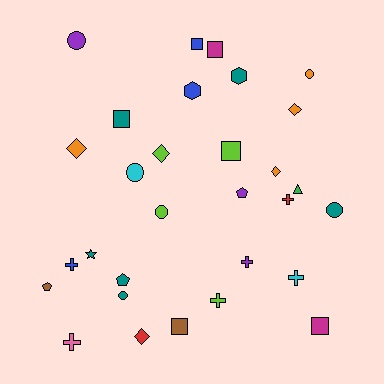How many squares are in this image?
There are 6 squares.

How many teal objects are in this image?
There are 6 teal objects.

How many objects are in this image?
There are 30 objects.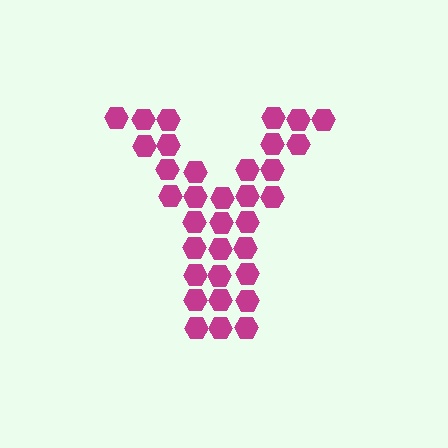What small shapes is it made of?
It is made of small hexagons.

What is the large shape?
The large shape is the letter Y.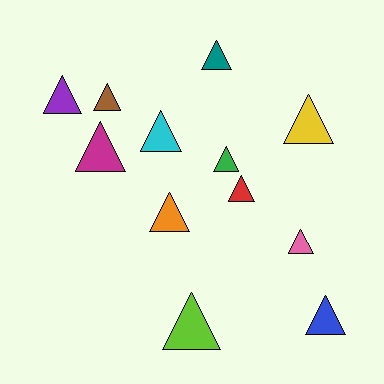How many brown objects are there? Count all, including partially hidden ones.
There is 1 brown object.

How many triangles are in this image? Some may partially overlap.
There are 12 triangles.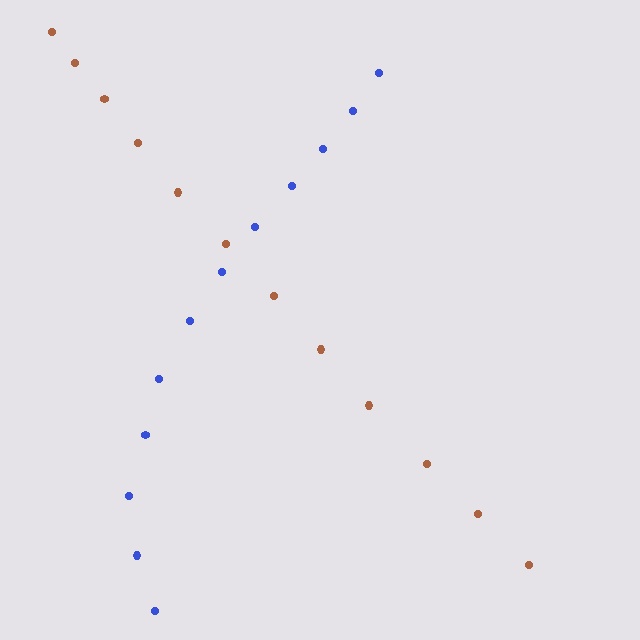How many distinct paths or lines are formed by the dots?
There are 2 distinct paths.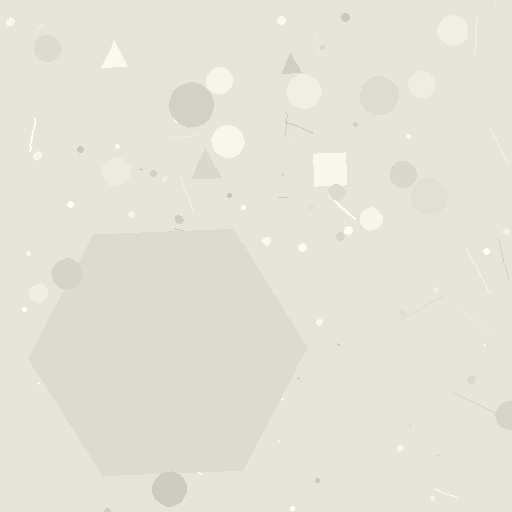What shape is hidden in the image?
A hexagon is hidden in the image.